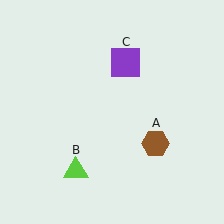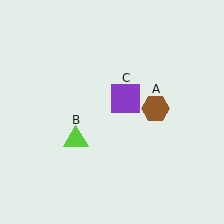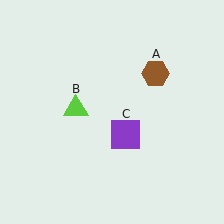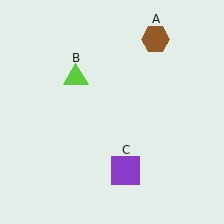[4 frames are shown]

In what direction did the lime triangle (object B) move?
The lime triangle (object B) moved up.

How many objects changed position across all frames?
3 objects changed position: brown hexagon (object A), lime triangle (object B), purple square (object C).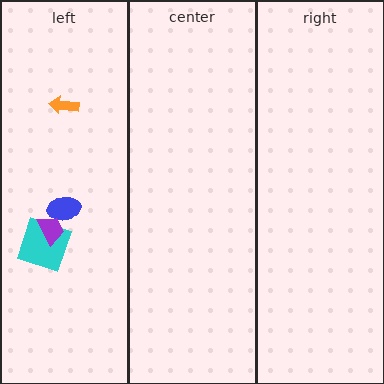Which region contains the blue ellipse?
The left region.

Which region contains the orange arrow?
The left region.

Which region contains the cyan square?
The left region.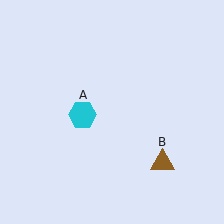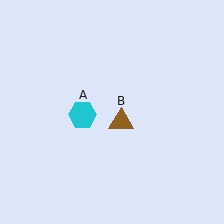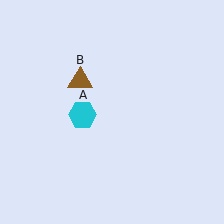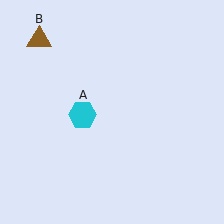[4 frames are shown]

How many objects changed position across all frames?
1 object changed position: brown triangle (object B).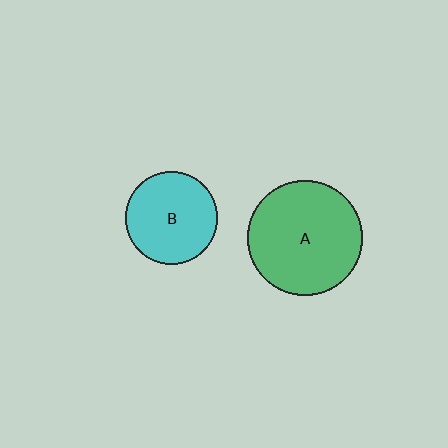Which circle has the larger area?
Circle A (green).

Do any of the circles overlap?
No, none of the circles overlap.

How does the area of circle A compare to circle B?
Approximately 1.5 times.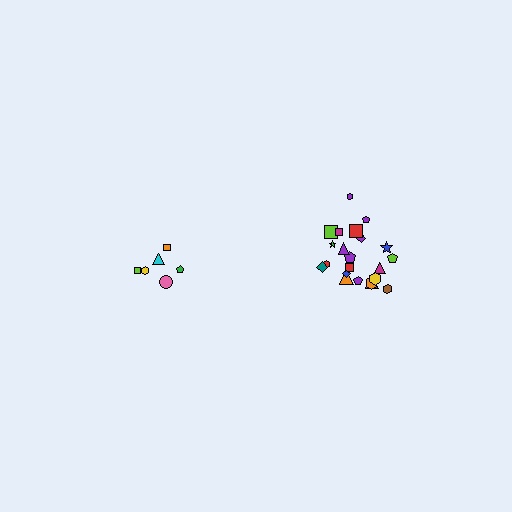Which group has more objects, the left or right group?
The right group.